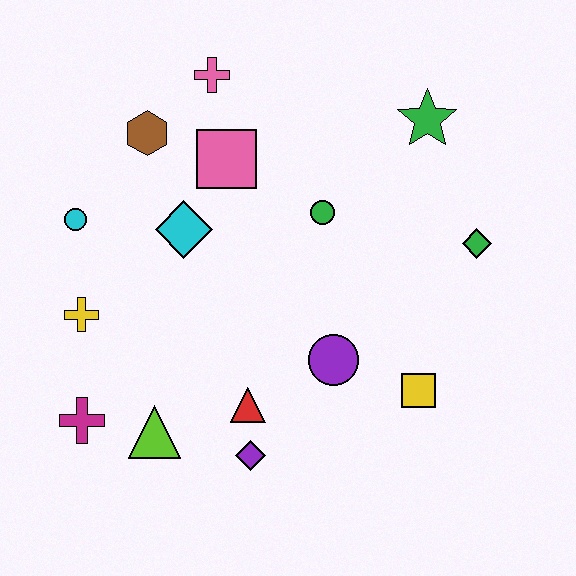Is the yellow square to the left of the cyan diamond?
No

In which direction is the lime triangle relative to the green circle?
The lime triangle is below the green circle.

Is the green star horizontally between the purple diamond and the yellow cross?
No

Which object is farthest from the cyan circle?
The green diamond is farthest from the cyan circle.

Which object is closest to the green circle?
The pink square is closest to the green circle.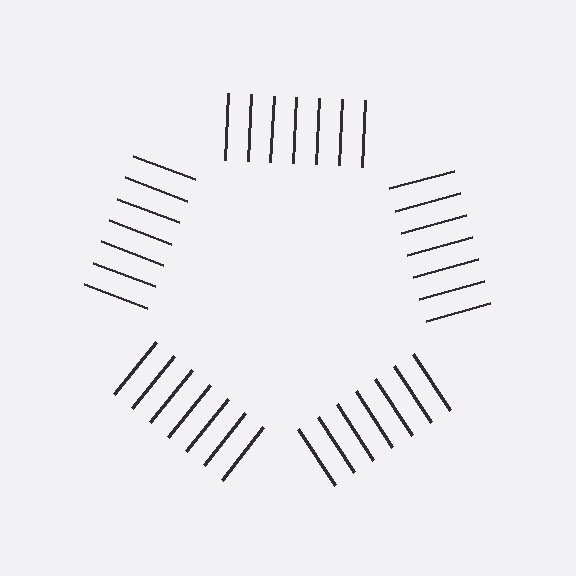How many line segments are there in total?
35 — 7 along each of the 5 edges.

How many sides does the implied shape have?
5 sides — the line-ends trace a pentagon.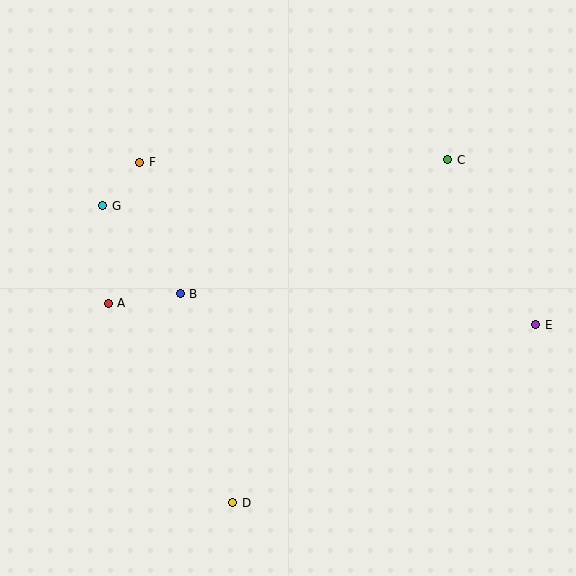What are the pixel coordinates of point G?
Point G is at (103, 206).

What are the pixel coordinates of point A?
Point A is at (108, 303).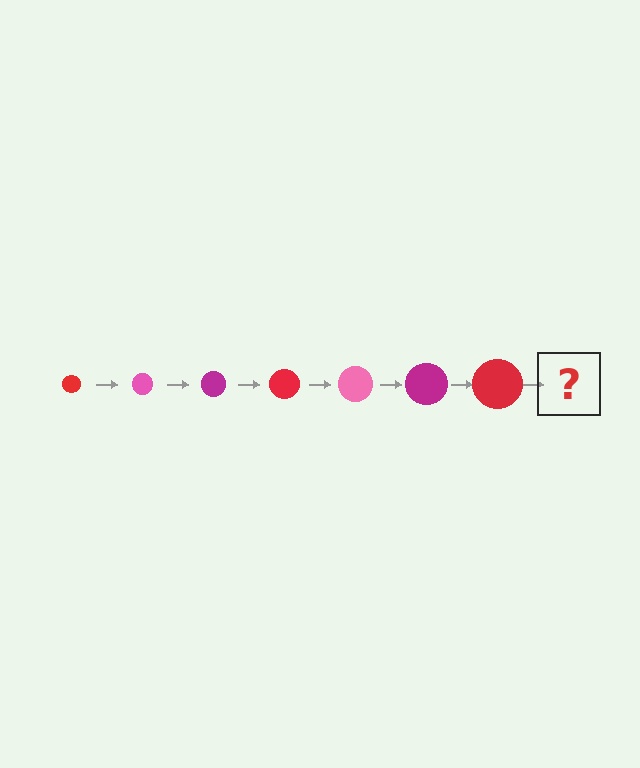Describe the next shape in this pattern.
It should be a pink circle, larger than the previous one.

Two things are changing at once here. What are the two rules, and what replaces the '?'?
The two rules are that the circle grows larger each step and the color cycles through red, pink, and magenta. The '?' should be a pink circle, larger than the previous one.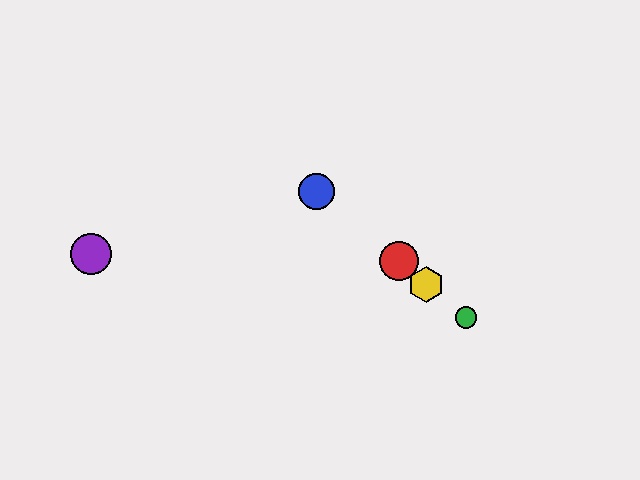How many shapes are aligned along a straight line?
4 shapes (the red circle, the blue circle, the green circle, the yellow hexagon) are aligned along a straight line.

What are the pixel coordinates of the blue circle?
The blue circle is at (316, 192).